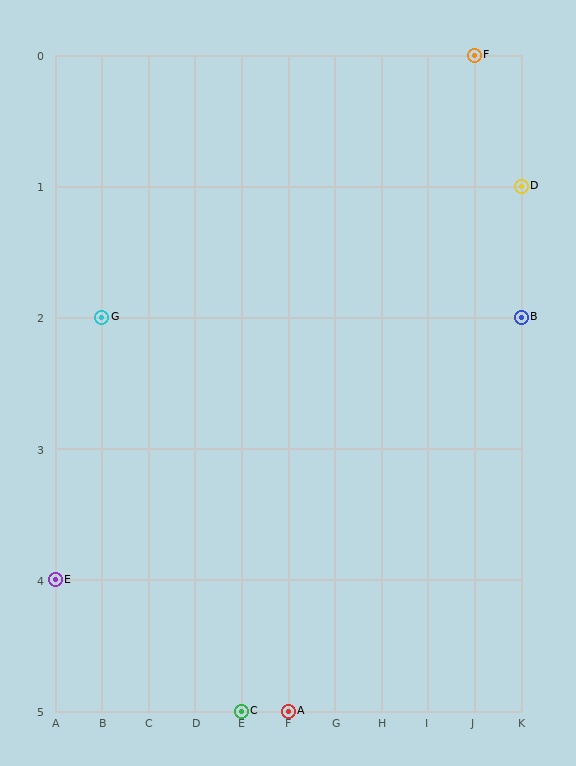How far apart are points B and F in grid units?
Points B and F are 1 column and 2 rows apart (about 2.2 grid units diagonally).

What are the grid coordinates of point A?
Point A is at grid coordinates (F, 5).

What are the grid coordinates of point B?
Point B is at grid coordinates (K, 2).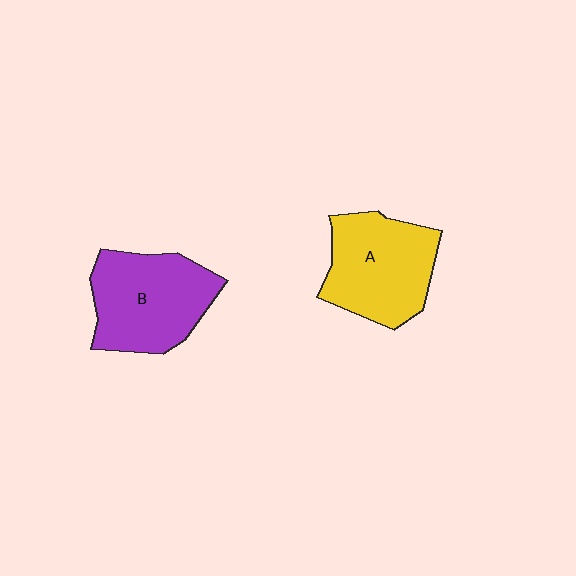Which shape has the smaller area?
Shape A (yellow).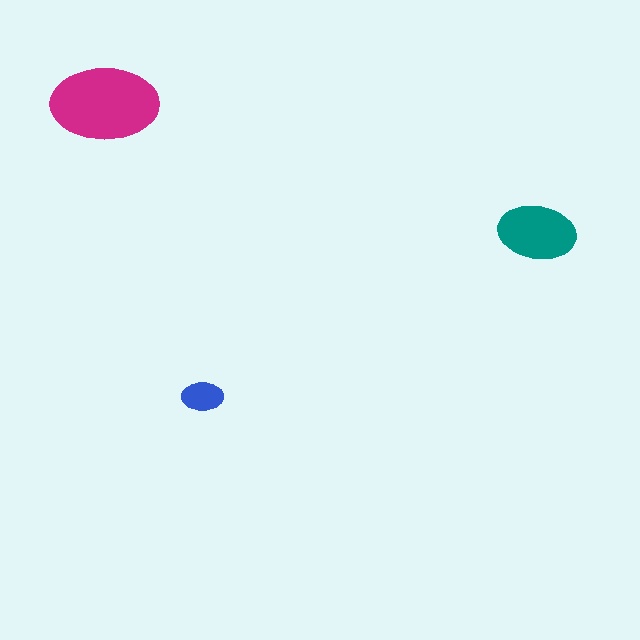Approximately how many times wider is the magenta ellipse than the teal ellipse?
About 1.5 times wider.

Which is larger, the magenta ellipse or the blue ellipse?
The magenta one.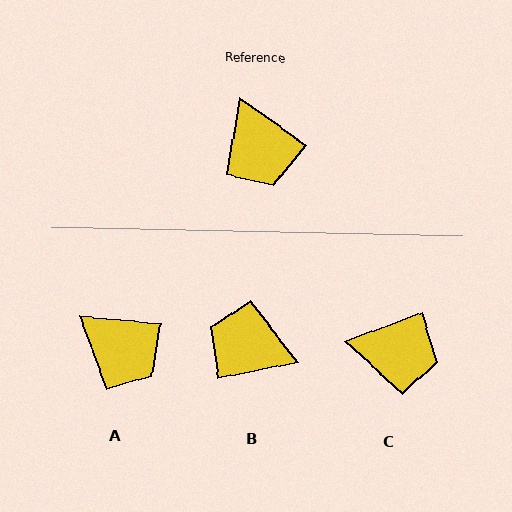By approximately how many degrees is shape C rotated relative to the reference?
Approximately 57 degrees counter-clockwise.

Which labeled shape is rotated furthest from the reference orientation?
B, about 133 degrees away.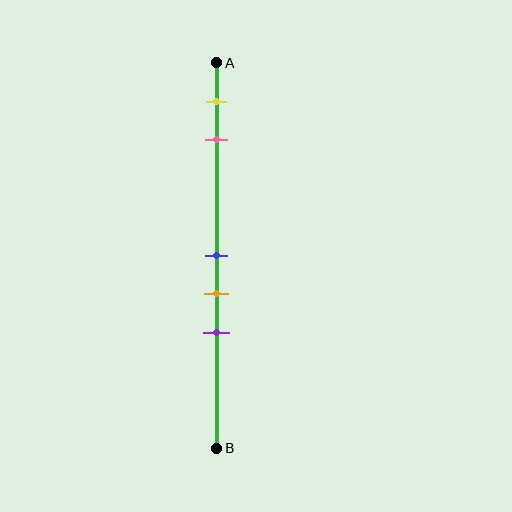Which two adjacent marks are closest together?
The blue and orange marks are the closest adjacent pair.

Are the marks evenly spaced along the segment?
No, the marks are not evenly spaced.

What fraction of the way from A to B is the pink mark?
The pink mark is approximately 20% (0.2) of the way from A to B.